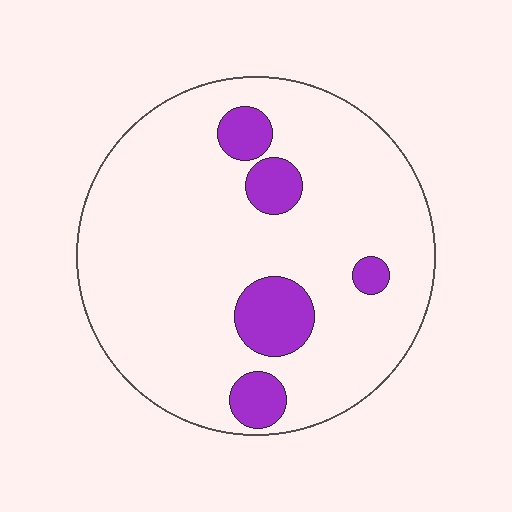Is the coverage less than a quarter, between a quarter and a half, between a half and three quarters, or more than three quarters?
Less than a quarter.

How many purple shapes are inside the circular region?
5.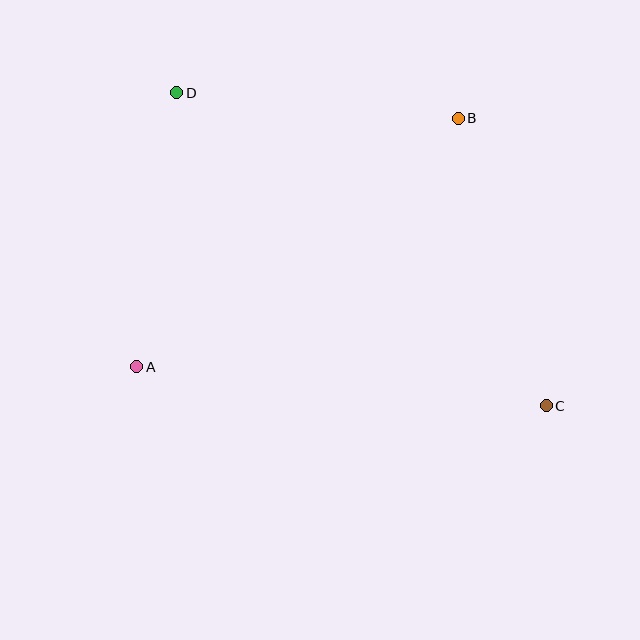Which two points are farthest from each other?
Points C and D are farthest from each other.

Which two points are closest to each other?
Points A and D are closest to each other.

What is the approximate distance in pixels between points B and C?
The distance between B and C is approximately 300 pixels.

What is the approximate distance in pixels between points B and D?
The distance between B and D is approximately 283 pixels.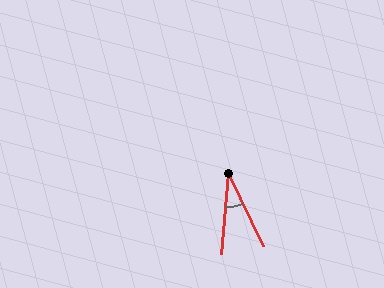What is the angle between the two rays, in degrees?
Approximately 30 degrees.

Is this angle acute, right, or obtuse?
It is acute.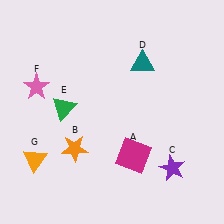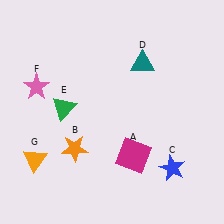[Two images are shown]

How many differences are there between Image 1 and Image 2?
There is 1 difference between the two images.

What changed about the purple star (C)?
In Image 1, C is purple. In Image 2, it changed to blue.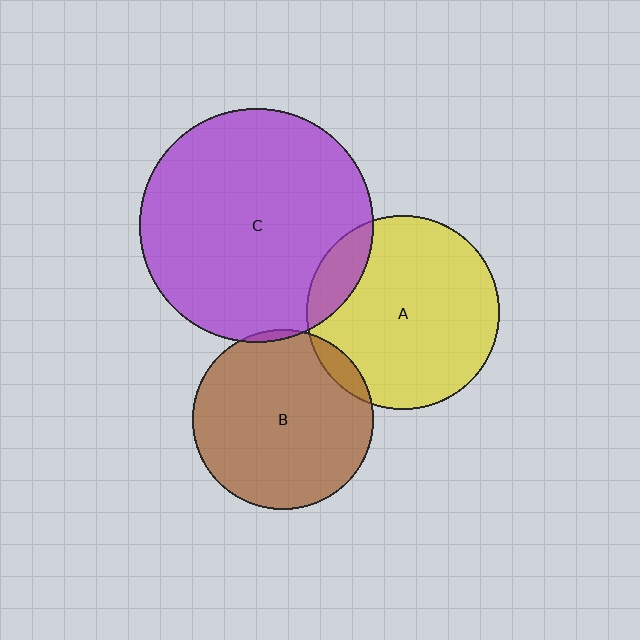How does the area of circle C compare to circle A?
Approximately 1.5 times.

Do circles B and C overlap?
Yes.